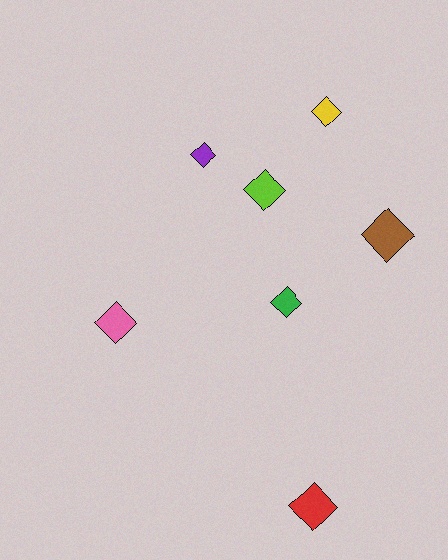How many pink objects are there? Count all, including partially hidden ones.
There is 1 pink object.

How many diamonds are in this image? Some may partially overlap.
There are 7 diamonds.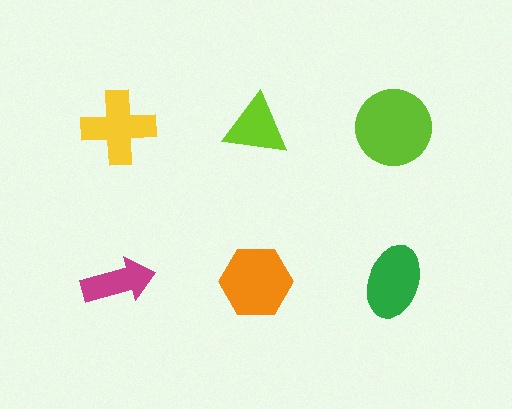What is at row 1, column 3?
A lime circle.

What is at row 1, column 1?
A yellow cross.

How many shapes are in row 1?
3 shapes.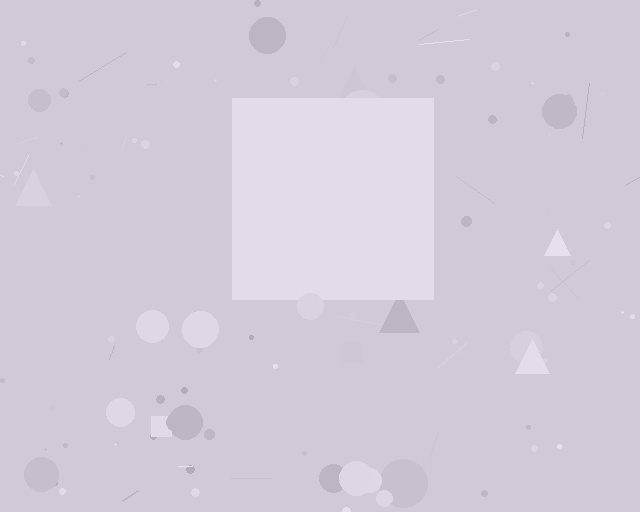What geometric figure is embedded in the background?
A square is embedded in the background.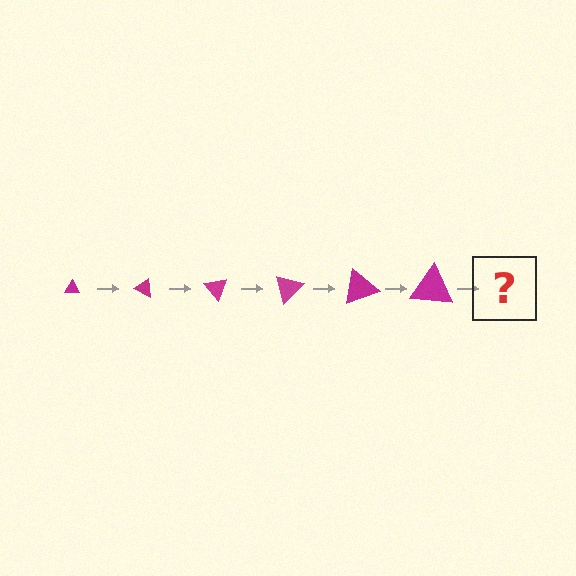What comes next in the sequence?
The next element should be a triangle, larger than the previous one and rotated 150 degrees from the start.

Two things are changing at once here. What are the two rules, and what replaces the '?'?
The two rules are that the triangle grows larger each step and it rotates 25 degrees each step. The '?' should be a triangle, larger than the previous one and rotated 150 degrees from the start.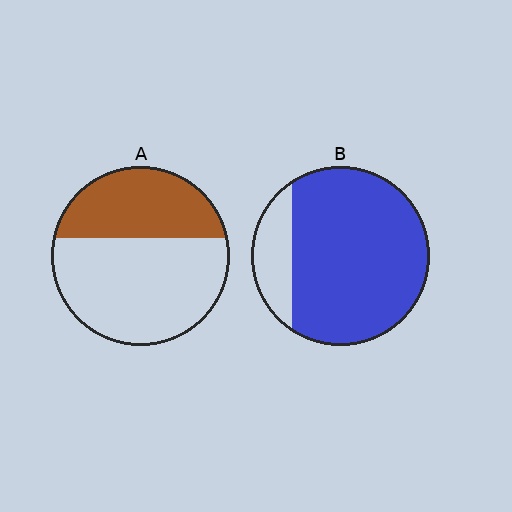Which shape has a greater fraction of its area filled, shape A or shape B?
Shape B.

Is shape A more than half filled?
No.